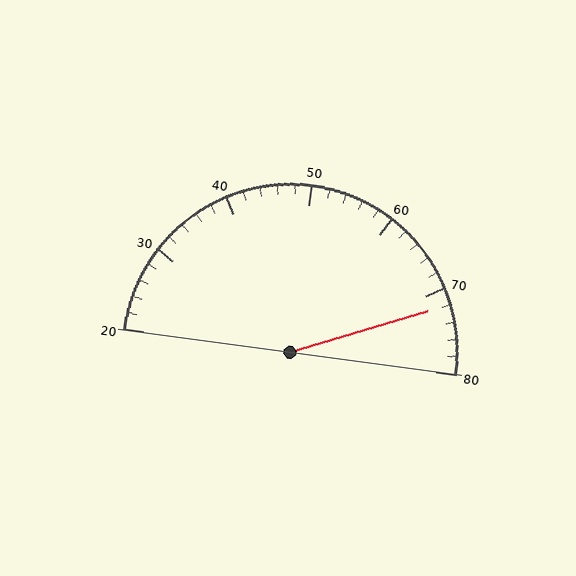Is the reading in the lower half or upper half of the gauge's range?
The reading is in the upper half of the range (20 to 80).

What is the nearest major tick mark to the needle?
The nearest major tick mark is 70.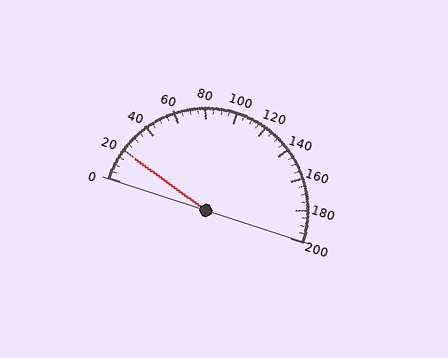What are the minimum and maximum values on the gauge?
The gauge ranges from 0 to 200.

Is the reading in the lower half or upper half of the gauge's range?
The reading is in the lower half of the range (0 to 200).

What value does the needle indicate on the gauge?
The needle indicates approximately 20.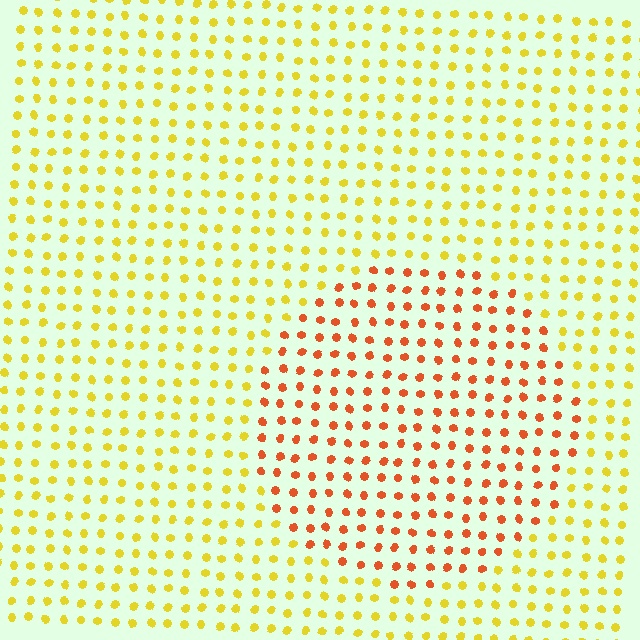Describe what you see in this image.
The image is filled with small yellow elements in a uniform arrangement. A circle-shaped region is visible where the elements are tinted to a slightly different hue, forming a subtle color boundary.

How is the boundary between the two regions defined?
The boundary is defined purely by a slight shift in hue (about 41 degrees). Spacing, size, and orientation are identical on both sides.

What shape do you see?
I see a circle.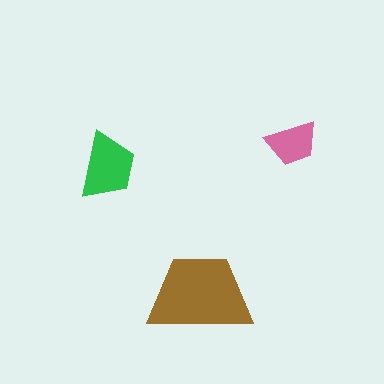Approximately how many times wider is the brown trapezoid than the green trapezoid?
About 1.5 times wider.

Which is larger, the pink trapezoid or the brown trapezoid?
The brown one.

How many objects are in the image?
There are 3 objects in the image.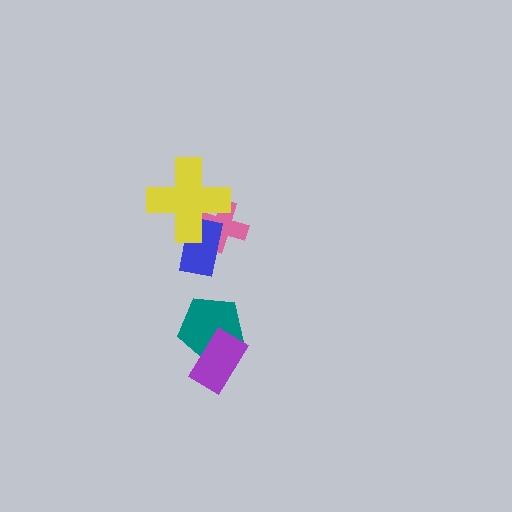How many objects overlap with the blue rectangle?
2 objects overlap with the blue rectangle.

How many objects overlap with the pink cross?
2 objects overlap with the pink cross.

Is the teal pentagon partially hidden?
Yes, it is partially covered by another shape.